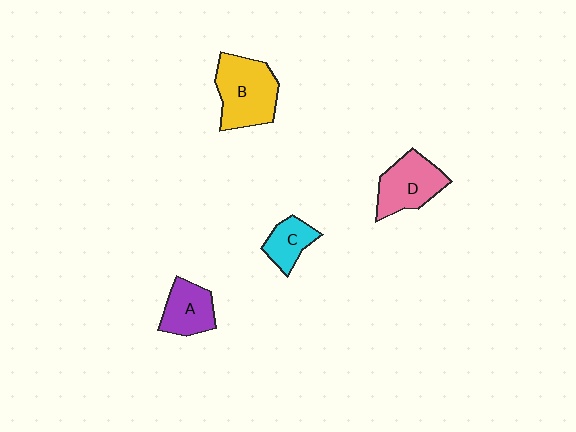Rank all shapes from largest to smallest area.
From largest to smallest: B (yellow), D (pink), A (purple), C (cyan).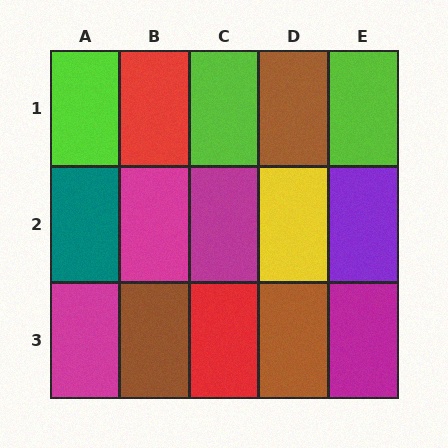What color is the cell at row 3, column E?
Magenta.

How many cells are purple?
1 cell is purple.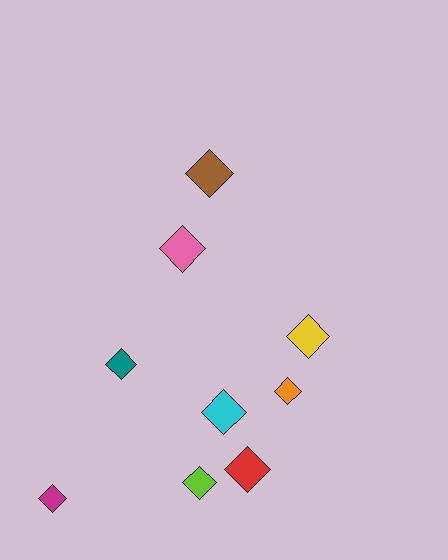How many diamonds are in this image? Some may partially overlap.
There are 9 diamonds.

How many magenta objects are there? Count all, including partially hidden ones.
There is 1 magenta object.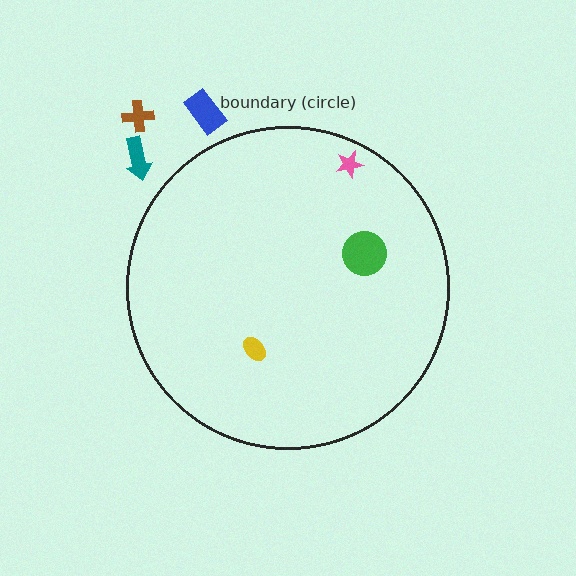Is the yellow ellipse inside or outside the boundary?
Inside.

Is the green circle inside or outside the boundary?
Inside.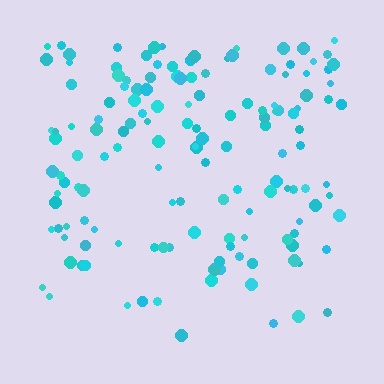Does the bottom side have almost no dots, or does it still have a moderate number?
Still a moderate number, just noticeably fewer than the top.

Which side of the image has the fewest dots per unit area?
The bottom.